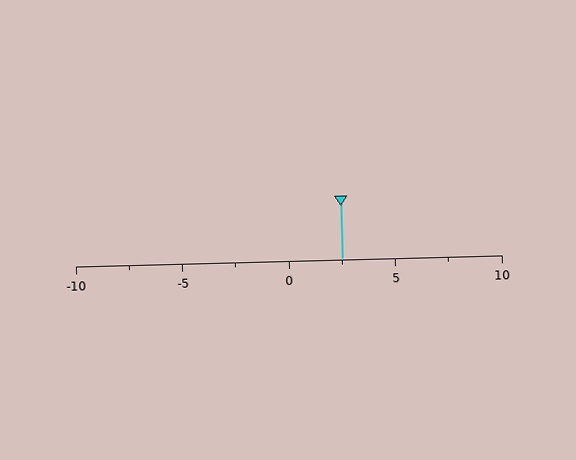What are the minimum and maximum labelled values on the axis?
The axis runs from -10 to 10.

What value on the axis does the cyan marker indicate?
The marker indicates approximately 2.5.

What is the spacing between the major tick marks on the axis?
The major ticks are spaced 5 apart.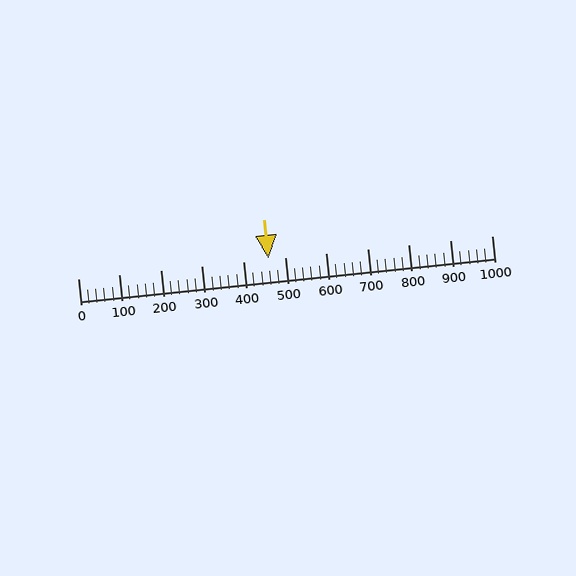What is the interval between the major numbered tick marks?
The major tick marks are spaced 100 units apart.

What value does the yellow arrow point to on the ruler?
The yellow arrow points to approximately 460.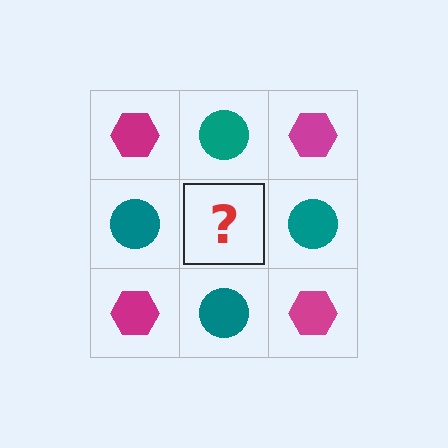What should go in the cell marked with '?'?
The missing cell should contain a magenta hexagon.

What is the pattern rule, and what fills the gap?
The rule is that it alternates magenta hexagon and teal circle in a checkerboard pattern. The gap should be filled with a magenta hexagon.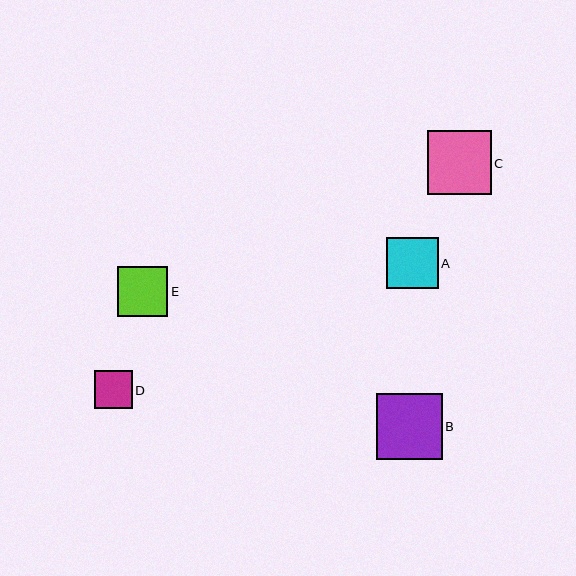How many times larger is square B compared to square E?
Square B is approximately 1.3 times the size of square E.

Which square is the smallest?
Square D is the smallest with a size of approximately 38 pixels.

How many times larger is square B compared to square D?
Square B is approximately 1.7 times the size of square D.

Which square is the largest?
Square B is the largest with a size of approximately 66 pixels.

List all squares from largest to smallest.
From largest to smallest: B, C, A, E, D.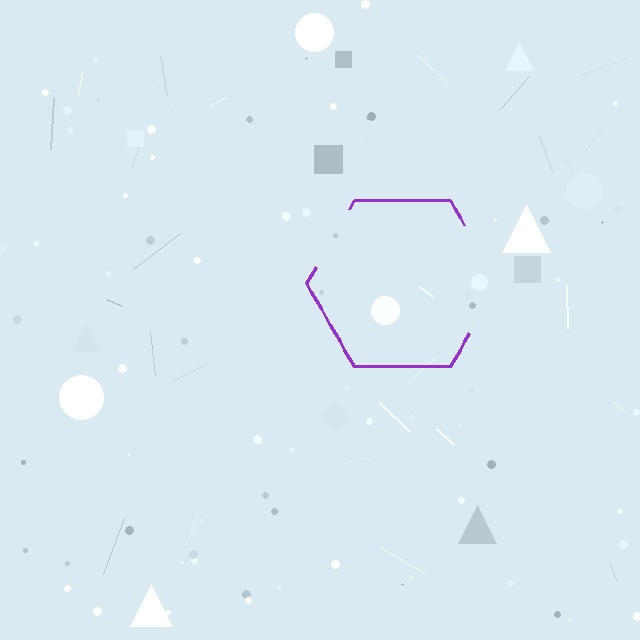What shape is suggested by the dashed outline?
The dashed outline suggests a hexagon.